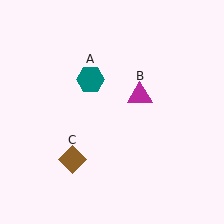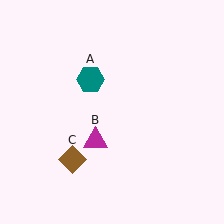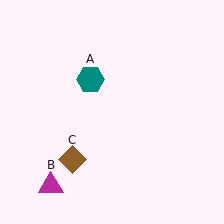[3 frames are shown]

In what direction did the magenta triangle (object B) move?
The magenta triangle (object B) moved down and to the left.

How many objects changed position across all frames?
1 object changed position: magenta triangle (object B).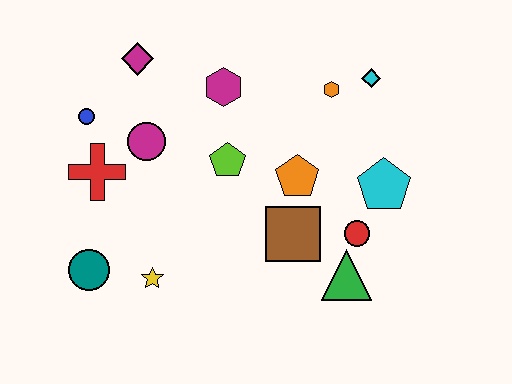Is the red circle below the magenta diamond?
Yes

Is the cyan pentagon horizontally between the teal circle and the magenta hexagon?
No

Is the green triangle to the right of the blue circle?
Yes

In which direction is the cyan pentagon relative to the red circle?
The cyan pentagon is above the red circle.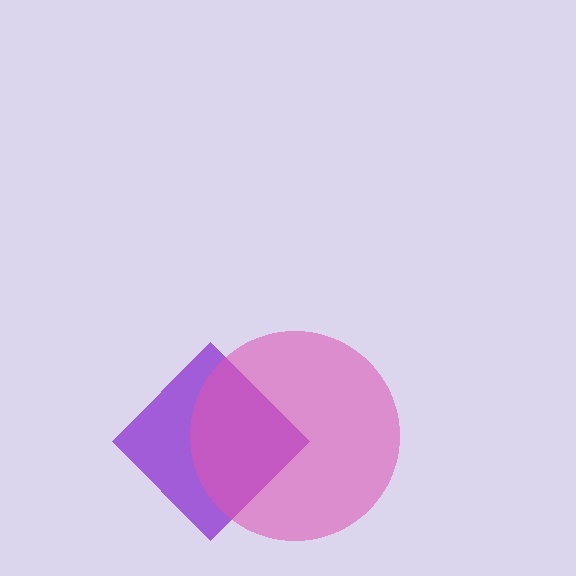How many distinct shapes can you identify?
There are 2 distinct shapes: a purple diamond, a pink circle.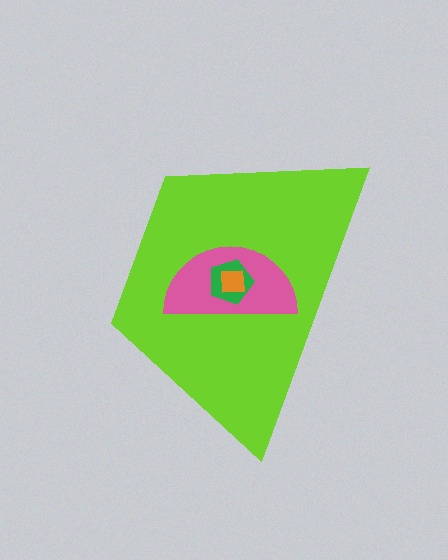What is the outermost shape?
The lime trapezoid.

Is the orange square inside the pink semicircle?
Yes.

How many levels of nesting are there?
4.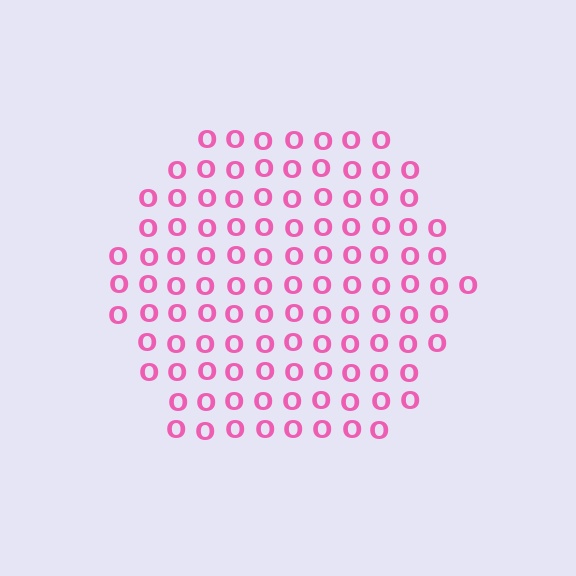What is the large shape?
The large shape is a hexagon.